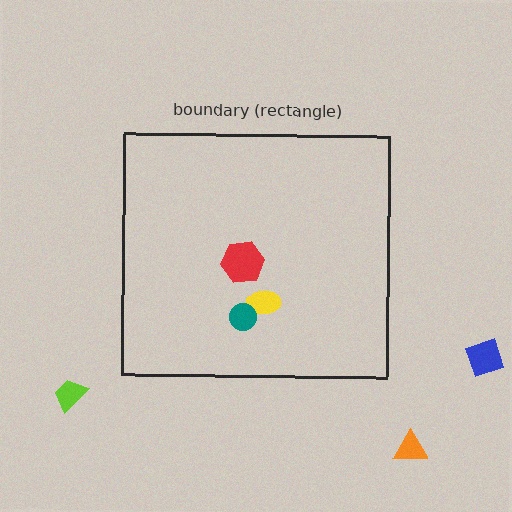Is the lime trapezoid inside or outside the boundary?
Outside.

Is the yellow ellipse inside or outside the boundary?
Inside.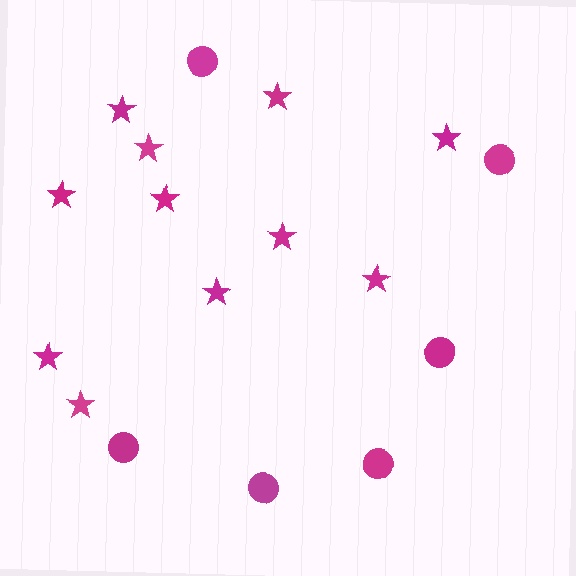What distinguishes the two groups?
There are 2 groups: one group of stars (11) and one group of circles (6).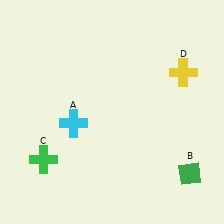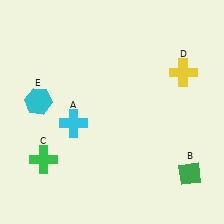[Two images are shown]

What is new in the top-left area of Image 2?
A cyan hexagon (E) was added in the top-left area of Image 2.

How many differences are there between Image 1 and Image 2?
There is 1 difference between the two images.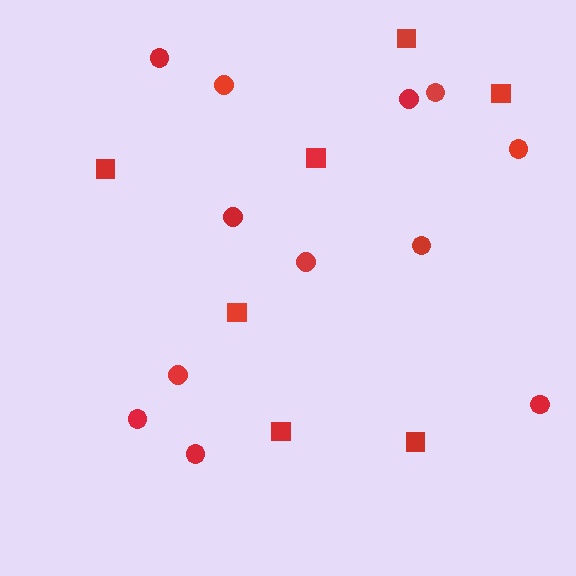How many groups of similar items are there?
There are 2 groups: one group of circles (12) and one group of squares (7).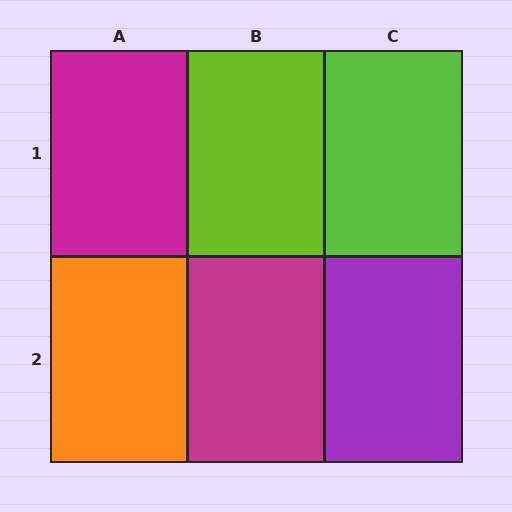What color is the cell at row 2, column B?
Magenta.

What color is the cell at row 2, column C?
Purple.